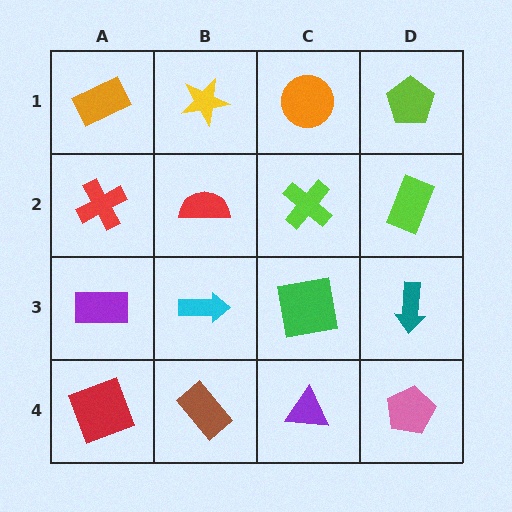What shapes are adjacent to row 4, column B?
A cyan arrow (row 3, column B), a red square (row 4, column A), a purple triangle (row 4, column C).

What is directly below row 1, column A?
A red cross.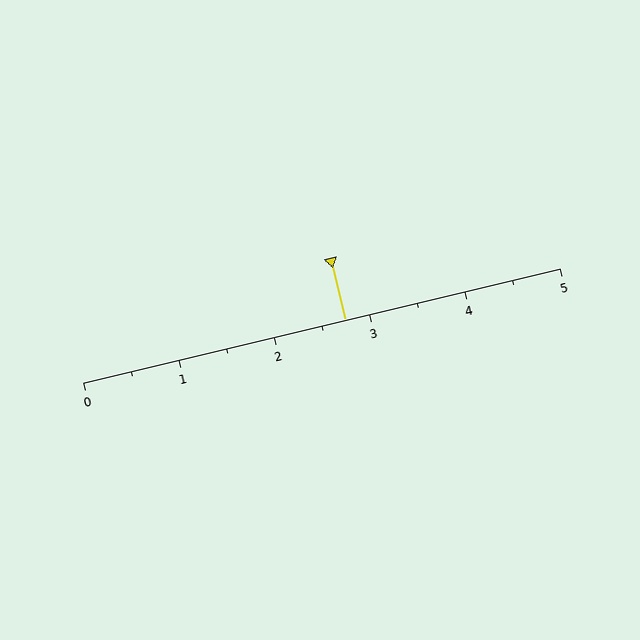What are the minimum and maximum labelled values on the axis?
The axis runs from 0 to 5.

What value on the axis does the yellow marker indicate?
The marker indicates approximately 2.8.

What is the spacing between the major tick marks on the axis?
The major ticks are spaced 1 apart.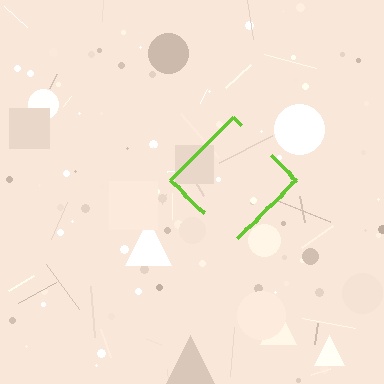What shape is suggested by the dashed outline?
The dashed outline suggests a diamond.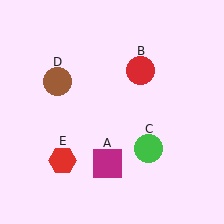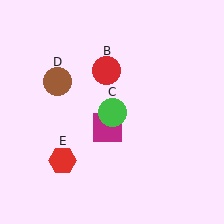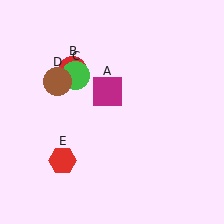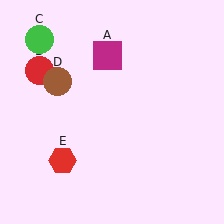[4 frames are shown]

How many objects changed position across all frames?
3 objects changed position: magenta square (object A), red circle (object B), green circle (object C).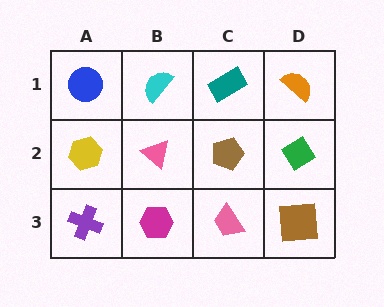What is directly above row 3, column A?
A yellow hexagon.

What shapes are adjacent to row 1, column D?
A green diamond (row 2, column D), a teal rectangle (row 1, column C).